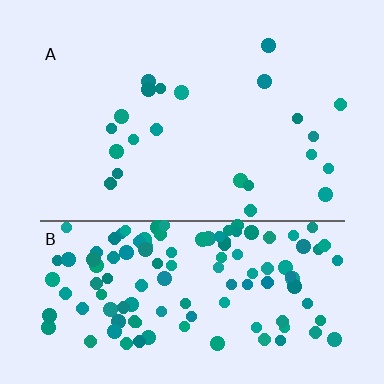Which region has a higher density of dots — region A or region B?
B (the bottom).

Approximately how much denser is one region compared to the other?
Approximately 5.8× — region B over region A.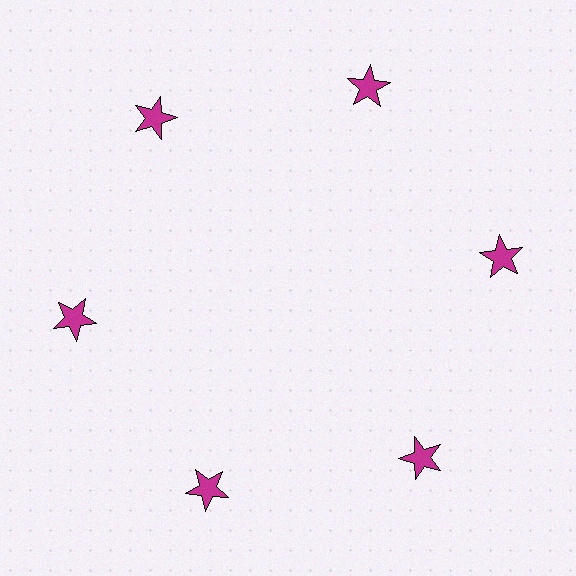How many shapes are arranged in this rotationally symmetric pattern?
There are 6 shapes, arranged in 6 groups of 1.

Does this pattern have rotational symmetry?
Yes, this pattern has 6-fold rotational symmetry. It looks the same after rotating 60 degrees around the center.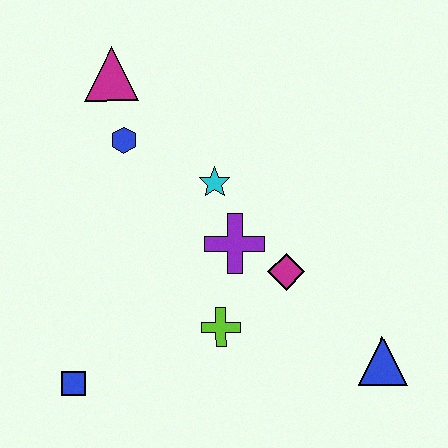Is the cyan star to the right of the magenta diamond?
No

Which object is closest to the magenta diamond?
The purple cross is closest to the magenta diamond.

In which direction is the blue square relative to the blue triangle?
The blue square is to the left of the blue triangle.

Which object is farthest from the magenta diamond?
The magenta triangle is farthest from the magenta diamond.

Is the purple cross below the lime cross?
No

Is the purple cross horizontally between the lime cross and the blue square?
No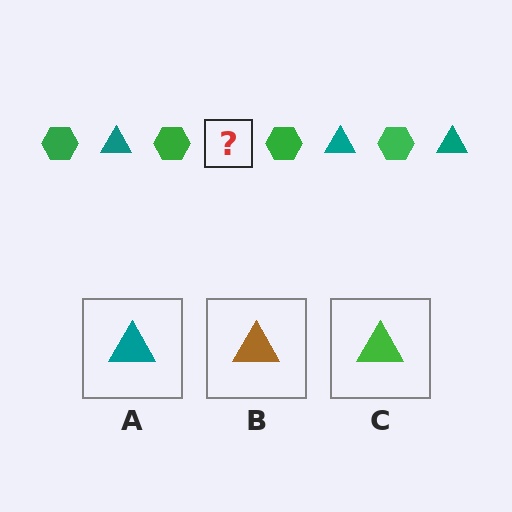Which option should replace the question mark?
Option A.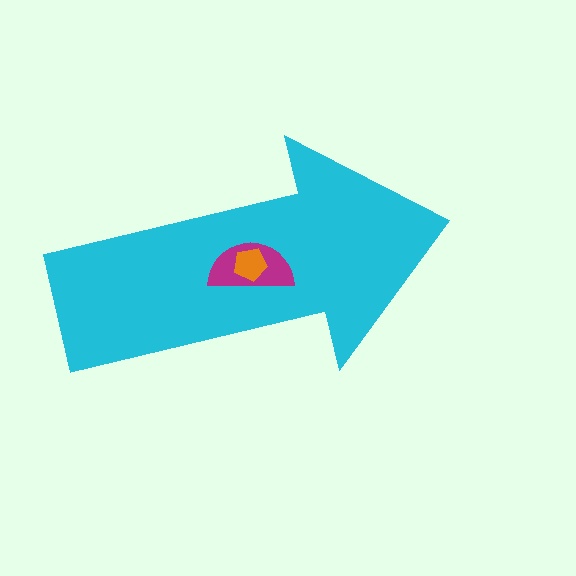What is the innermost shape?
The orange pentagon.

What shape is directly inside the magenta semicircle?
The orange pentagon.